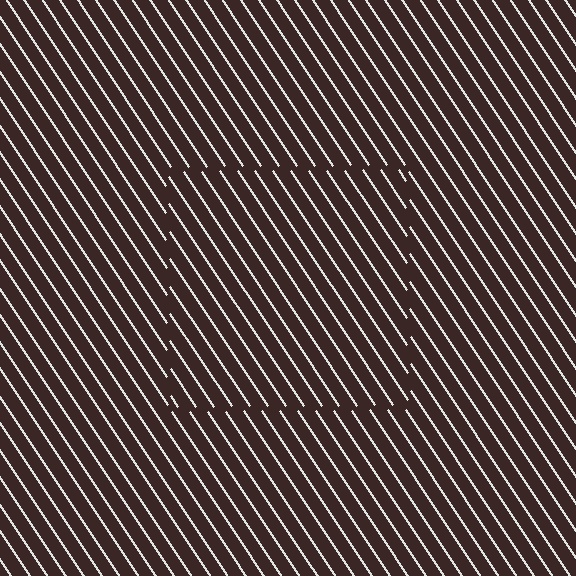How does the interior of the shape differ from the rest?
The interior of the shape contains the same grating, shifted by half a period — the contour is defined by the phase discontinuity where line-ends from the inner and outer gratings abut.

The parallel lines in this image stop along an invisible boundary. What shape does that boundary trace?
An illusory square. The interior of the shape contains the same grating, shifted by half a period — the contour is defined by the phase discontinuity where line-ends from the inner and outer gratings abut.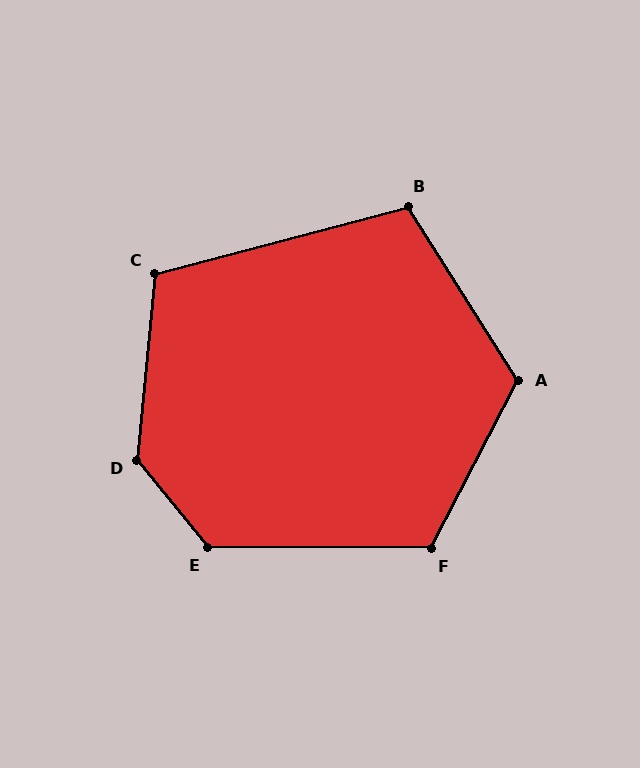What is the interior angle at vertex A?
Approximately 120 degrees (obtuse).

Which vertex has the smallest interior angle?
B, at approximately 107 degrees.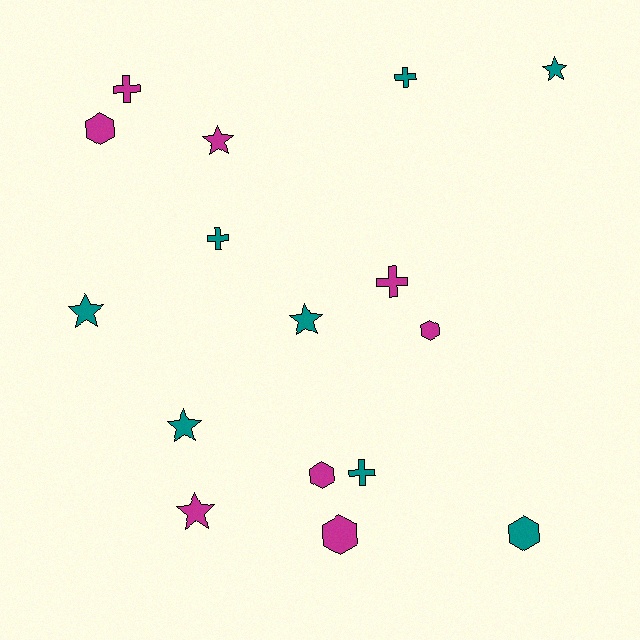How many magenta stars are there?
There are 2 magenta stars.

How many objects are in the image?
There are 16 objects.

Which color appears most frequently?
Teal, with 8 objects.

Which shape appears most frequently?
Star, with 6 objects.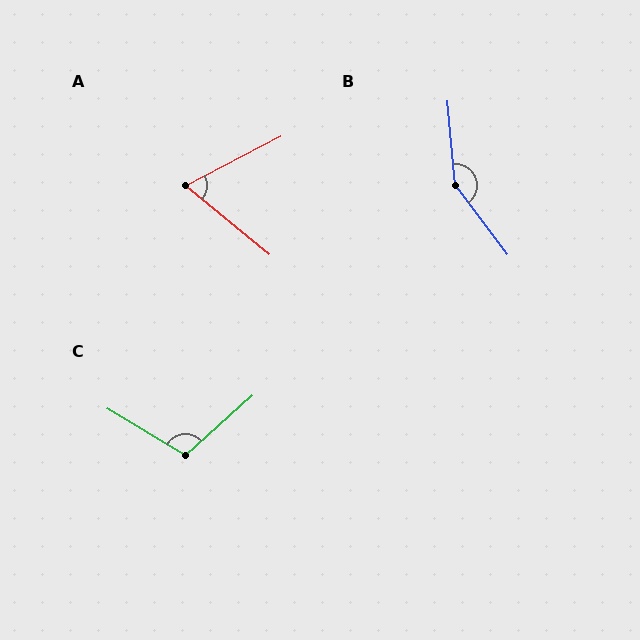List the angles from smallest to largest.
A (67°), C (107°), B (148°).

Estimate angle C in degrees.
Approximately 107 degrees.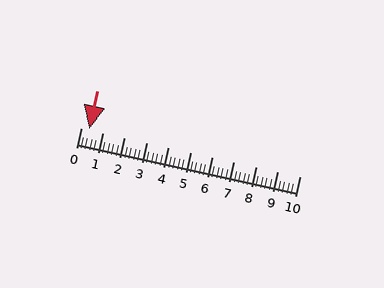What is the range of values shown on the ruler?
The ruler shows values from 0 to 10.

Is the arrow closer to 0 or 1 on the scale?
The arrow is closer to 0.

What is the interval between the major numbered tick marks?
The major tick marks are spaced 1 units apart.